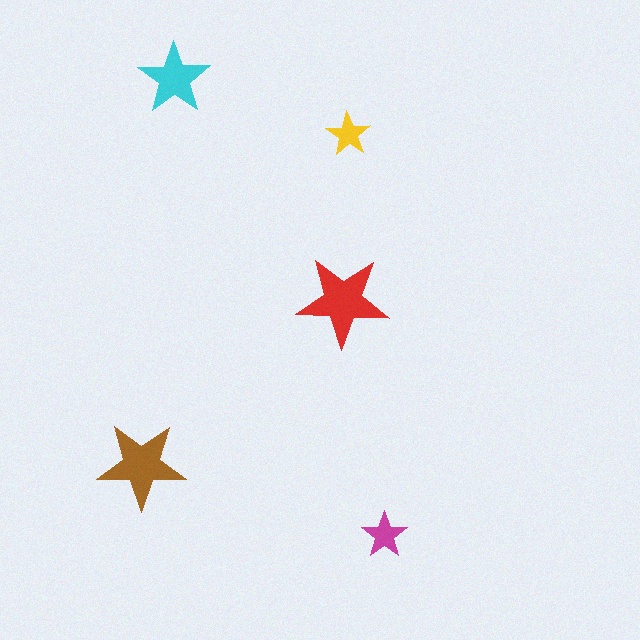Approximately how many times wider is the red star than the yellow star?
About 2 times wider.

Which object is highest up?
The cyan star is topmost.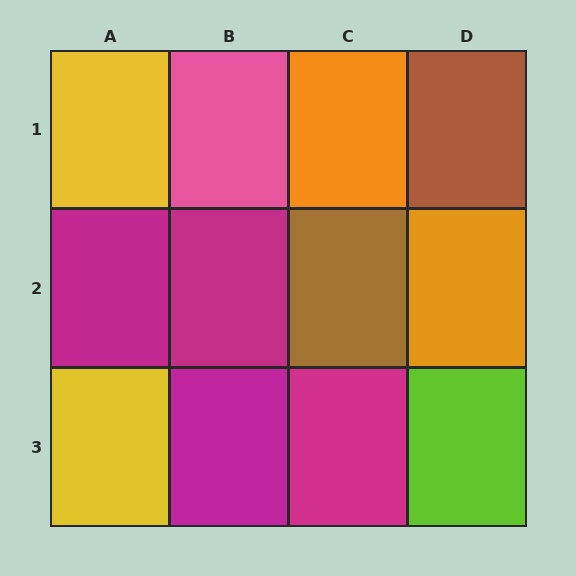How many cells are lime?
1 cell is lime.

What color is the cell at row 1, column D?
Brown.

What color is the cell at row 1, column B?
Pink.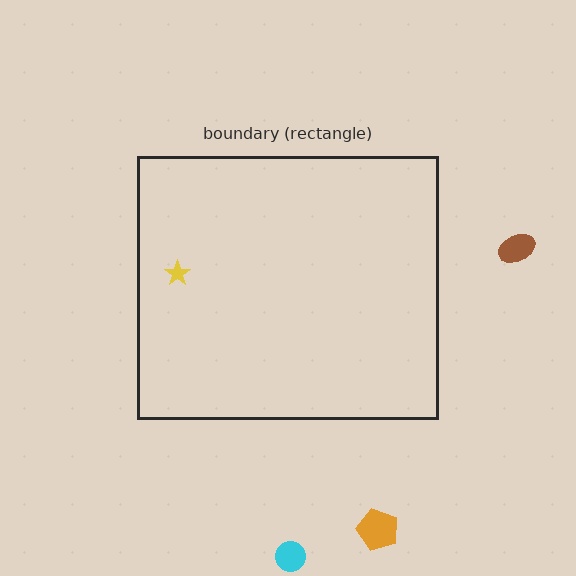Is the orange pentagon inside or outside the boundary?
Outside.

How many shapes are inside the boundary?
1 inside, 3 outside.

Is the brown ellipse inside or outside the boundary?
Outside.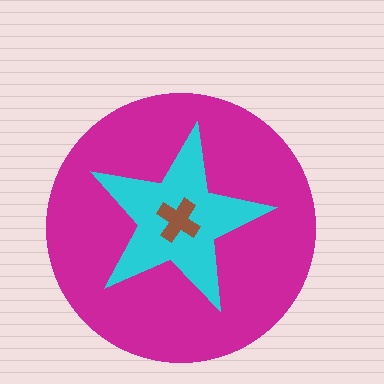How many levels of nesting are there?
3.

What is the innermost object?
The brown cross.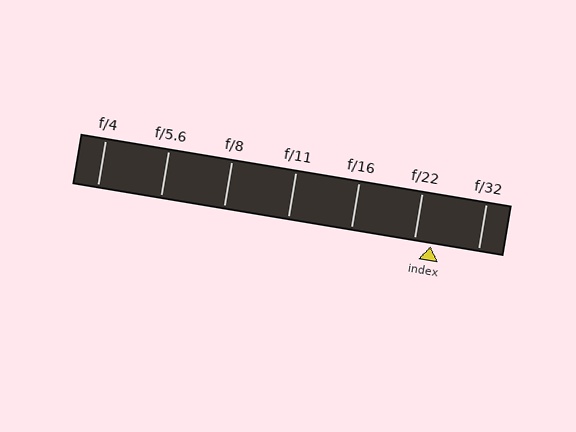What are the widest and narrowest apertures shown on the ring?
The widest aperture shown is f/4 and the narrowest is f/32.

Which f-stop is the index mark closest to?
The index mark is closest to f/22.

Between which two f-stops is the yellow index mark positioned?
The index mark is between f/22 and f/32.